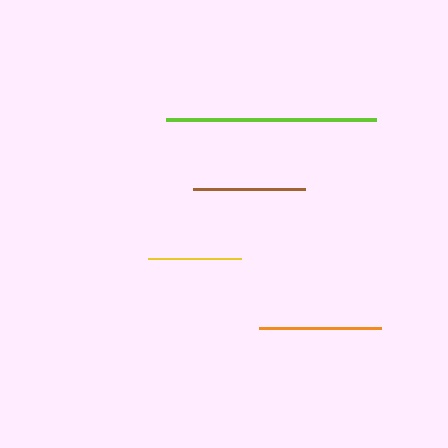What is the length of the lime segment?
The lime segment is approximately 209 pixels long.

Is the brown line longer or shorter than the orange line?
The orange line is longer than the brown line.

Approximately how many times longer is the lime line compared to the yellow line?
The lime line is approximately 2.3 times the length of the yellow line.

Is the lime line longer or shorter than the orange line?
The lime line is longer than the orange line.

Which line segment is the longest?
The lime line is the longest at approximately 209 pixels.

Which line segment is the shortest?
The yellow line is the shortest at approximately 92 pixels.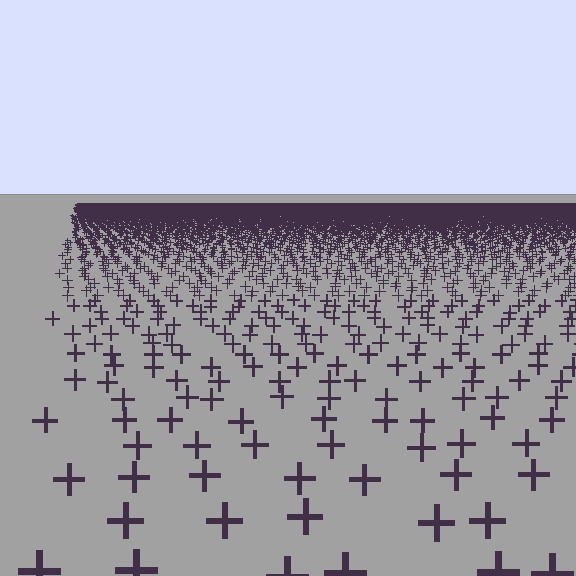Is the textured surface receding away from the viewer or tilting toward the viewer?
The surface is receding away from the viewer. Texture elements get smaller and denser toward the top.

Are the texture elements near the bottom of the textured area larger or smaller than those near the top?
Larger. Near the bottom, elements are closer to the viewer and appear at a bigger on-screen size.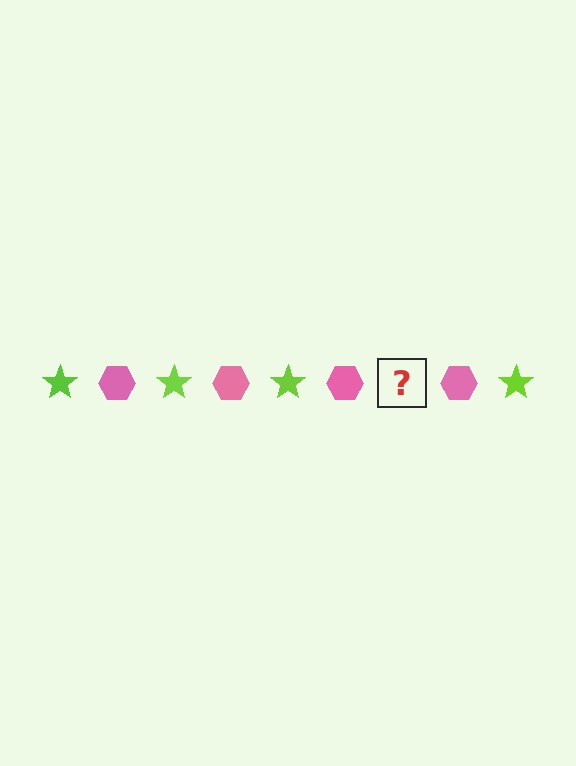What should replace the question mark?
The question mark should be replaced with a lime star.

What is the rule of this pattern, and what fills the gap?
The rule is that the pattern alternates between lime star and pink hexagon. The gap should be filled with a lime star.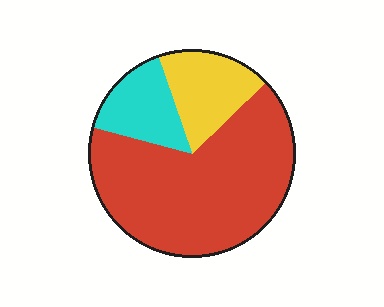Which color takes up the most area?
Red, at roughly 65%.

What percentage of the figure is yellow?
Yellow covers roughly 20% of the figure.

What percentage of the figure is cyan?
Cyan covers about 15% of the figure.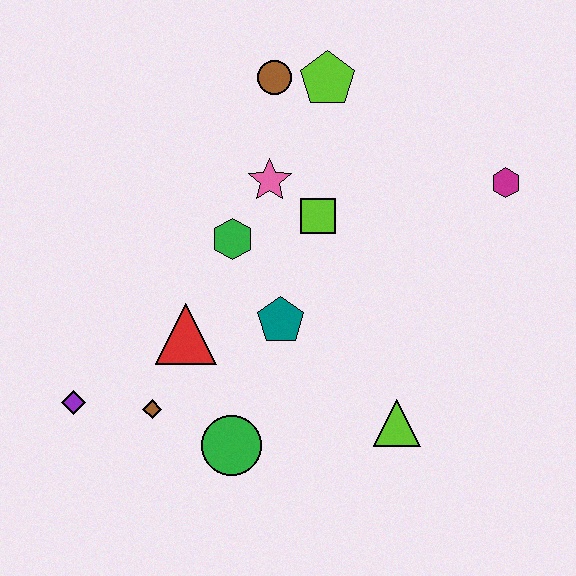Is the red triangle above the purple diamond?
Yes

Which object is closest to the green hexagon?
The pink star is closest to the green hexagon.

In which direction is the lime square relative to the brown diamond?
The lime square is above the brown diamond.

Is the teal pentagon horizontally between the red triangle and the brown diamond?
No